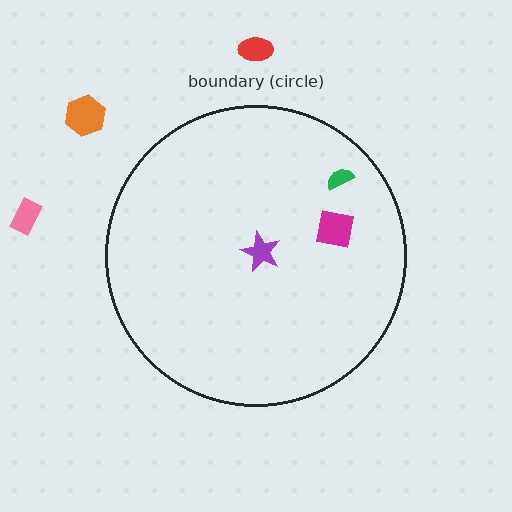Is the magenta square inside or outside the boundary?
Inside.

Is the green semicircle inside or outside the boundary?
Inside.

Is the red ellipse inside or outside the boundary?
Outside.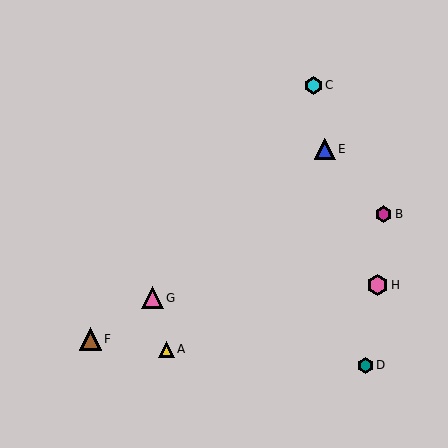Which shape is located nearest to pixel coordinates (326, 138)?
The blue triangle (labeled E) at (325, 149) is nearest to that location.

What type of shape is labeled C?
Shape C is a cyan hexagon.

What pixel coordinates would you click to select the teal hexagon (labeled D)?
Click at (365, 365) to select the teal hexagon D.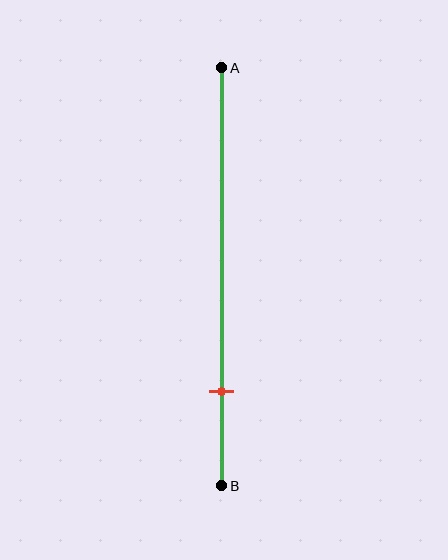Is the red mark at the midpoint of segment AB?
No, the mark is at about 75% from A, not at the 50% midpoint.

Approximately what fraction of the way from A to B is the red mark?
The red mark is approximately 75% of the way from A to B.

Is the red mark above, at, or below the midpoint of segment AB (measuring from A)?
The red mark is below the midpoint of segment AB.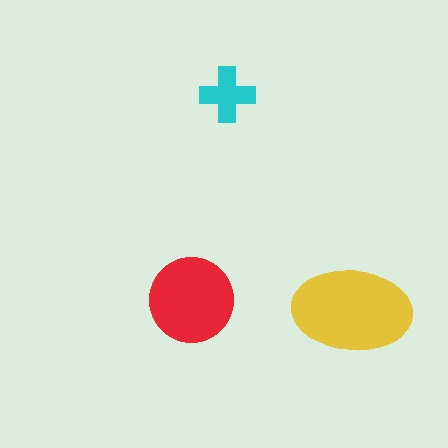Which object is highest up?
The cyan cross is topmost.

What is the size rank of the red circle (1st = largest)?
2nd.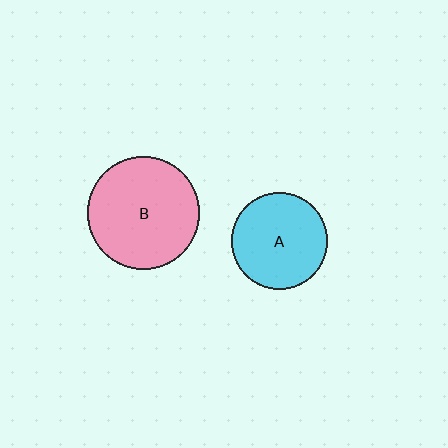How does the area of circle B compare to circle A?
Approximately 1.4 times.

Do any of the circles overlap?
No, none of the circles overlap.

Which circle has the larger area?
Circle B (pink).